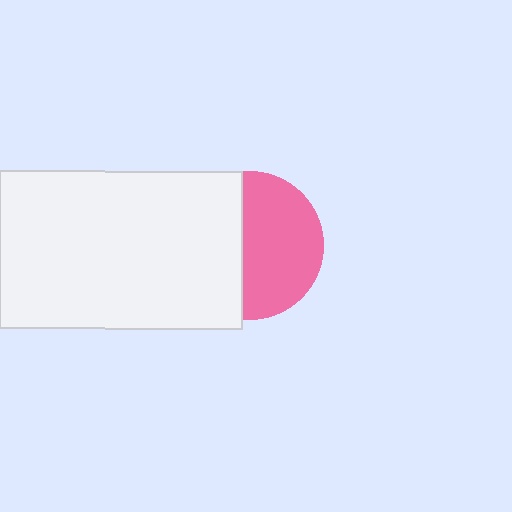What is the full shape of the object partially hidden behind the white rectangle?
The partially hidden object is a pink circle.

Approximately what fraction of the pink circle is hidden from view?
Roughly 45% of the pink circle is hidden behind the white rectangle.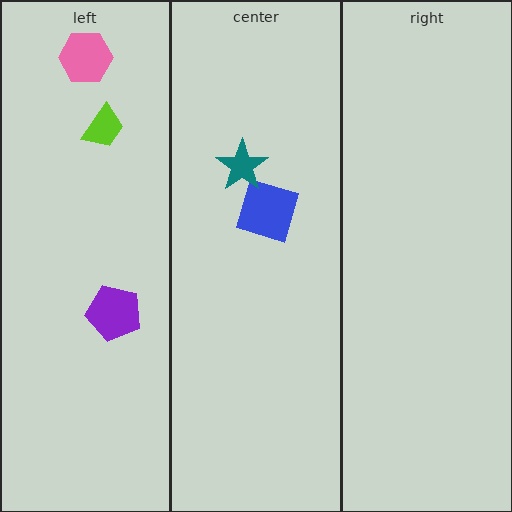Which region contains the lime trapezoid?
The left region.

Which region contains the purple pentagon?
The left region.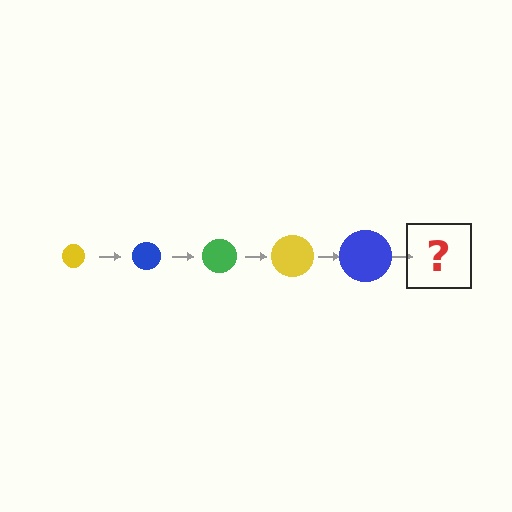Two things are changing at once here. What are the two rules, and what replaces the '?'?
The two rules are that the circle grows larger each step and the color cycles through yellow, blue, and green. The '?' should be a green circle, larger than the previous one.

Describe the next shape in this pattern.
It should be a green circle, larger than the previous one.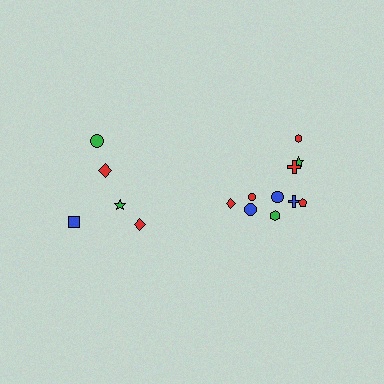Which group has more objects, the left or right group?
The right group.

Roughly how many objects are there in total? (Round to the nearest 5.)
Roughly 15 objects in total.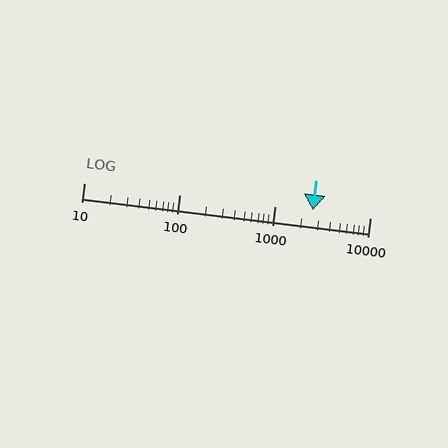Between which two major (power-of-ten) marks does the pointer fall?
The pointer is between 1000 and 10000.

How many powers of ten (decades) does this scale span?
The scale spans 3 decades, from 10 to 10000.